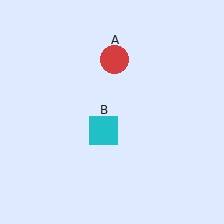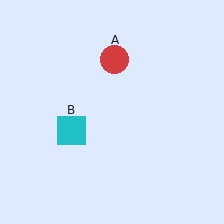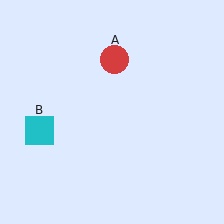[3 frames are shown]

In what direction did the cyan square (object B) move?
The cyan square (object B) moved left.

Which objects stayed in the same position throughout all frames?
Red circle (object A) remained stationary.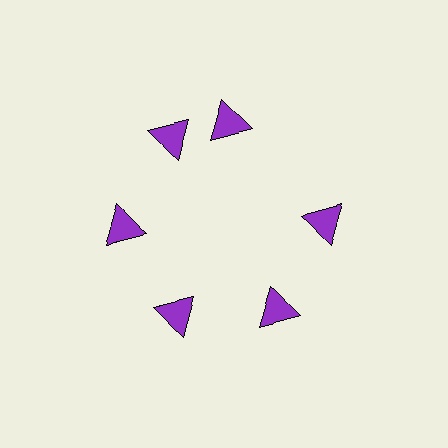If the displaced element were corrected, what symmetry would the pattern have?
It would have 6-fold rotational symmetry — the pattern would map onto itself every 60 degrees.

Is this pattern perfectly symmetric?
No. The 6 purple triangles are arranged in a ring, but one element near the 1 o'clock position is rotated out of alignment along the ring, breaking the 6-fold rotational symmetry.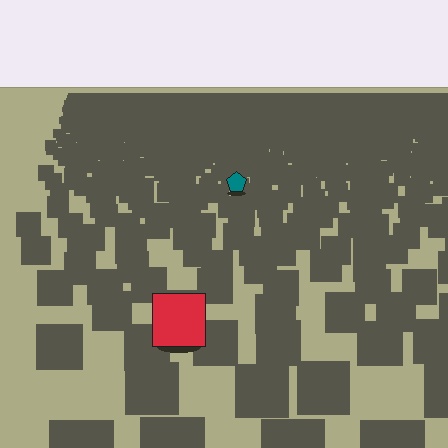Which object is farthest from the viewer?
The teal pentagon is farthest from the viewer. It appears smaller and the ground texture around it is denser.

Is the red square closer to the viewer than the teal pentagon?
Yes. The red square is closer — you can tell from the texture gradient: the ground texture is coarser near it.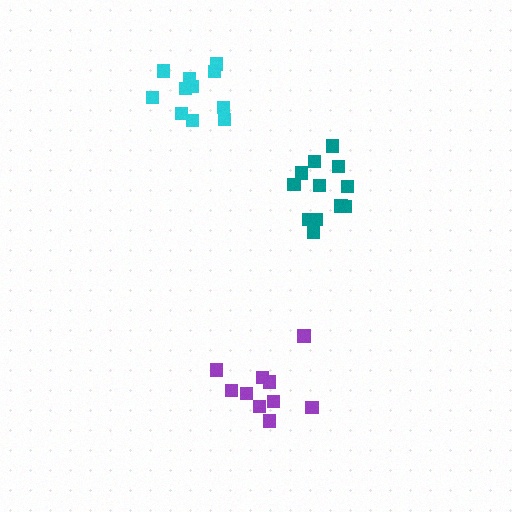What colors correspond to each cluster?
The clusters are colored: teal, purple, cyan.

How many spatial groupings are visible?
There are 3 spatial groupings.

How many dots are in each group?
Group 1: 12 dots, Group 2: 10 dots, Group 3: 11 dots (33 total).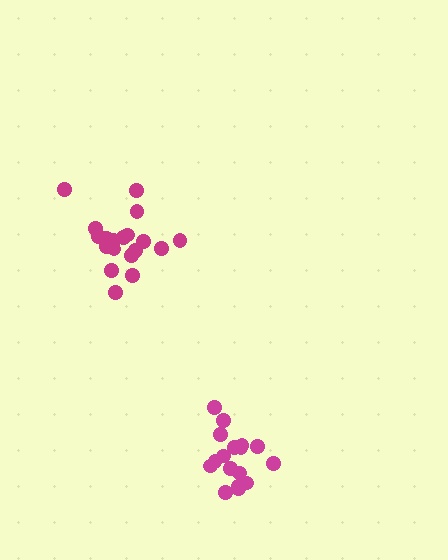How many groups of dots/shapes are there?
There are 2 groups.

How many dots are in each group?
Group 1: 17 dots, Group 2: 19 dots (36 total).